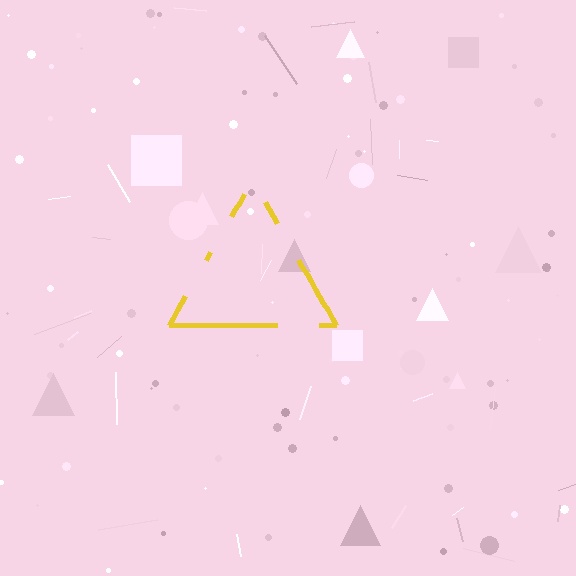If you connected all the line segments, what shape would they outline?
They would outline a triangle.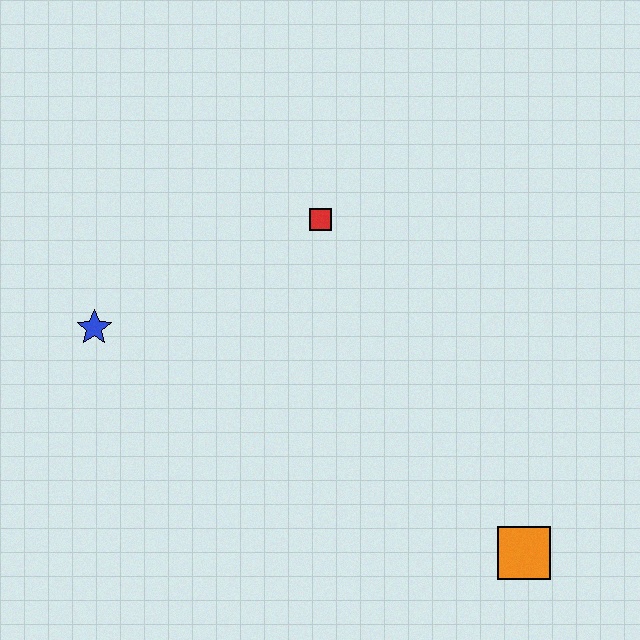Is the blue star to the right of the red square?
No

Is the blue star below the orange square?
No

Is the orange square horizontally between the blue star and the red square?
No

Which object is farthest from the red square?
The orange square is farthest from the red square.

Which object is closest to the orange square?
The red square is closest to the orange square.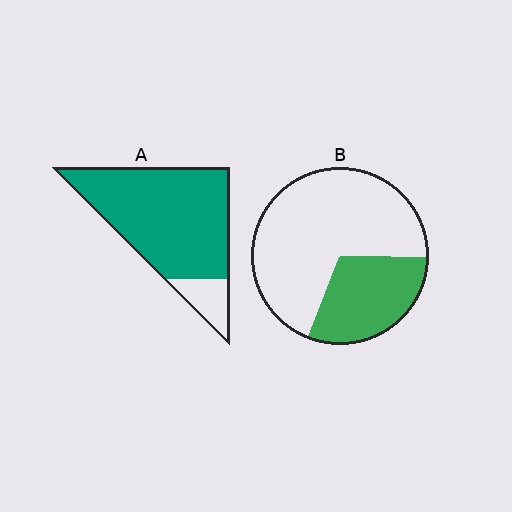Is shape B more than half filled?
No.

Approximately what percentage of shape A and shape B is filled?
A is approximately 85% and B is approximately 30%.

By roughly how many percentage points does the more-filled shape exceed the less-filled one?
By roughly 55 percentage points (A over B).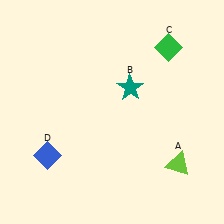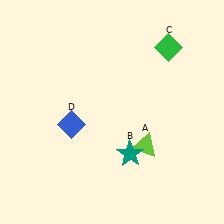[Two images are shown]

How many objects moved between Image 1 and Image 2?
3 objects moved between the two images.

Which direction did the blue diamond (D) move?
The blue diamond (D) moved up.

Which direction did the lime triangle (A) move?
The lime triangle (A) moved left.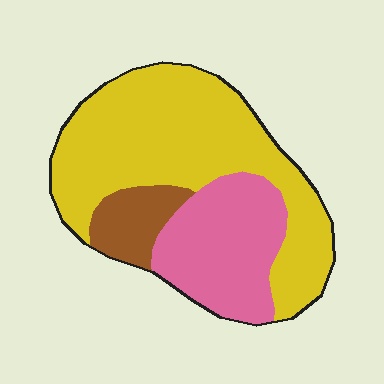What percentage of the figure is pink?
Pink covers roughly 30% of the figure.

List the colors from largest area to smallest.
From largest to smallest: yellow, pink, brown.